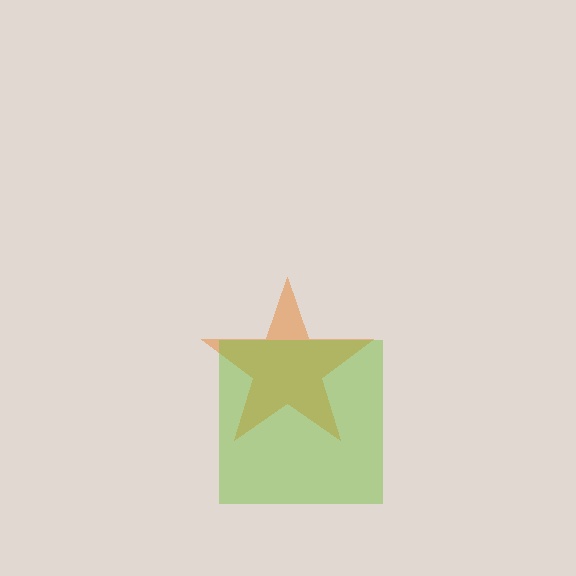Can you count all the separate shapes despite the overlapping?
Yes, there are 2 separate shapes.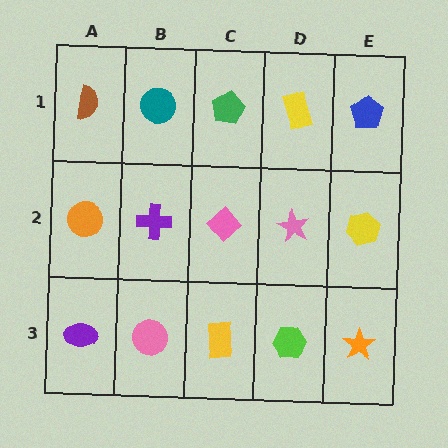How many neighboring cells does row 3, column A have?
2.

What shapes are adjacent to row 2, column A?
A brown semicircle (row 1, column A), a purple ellipse (row 3, column A), a purple cross (row 2, column B).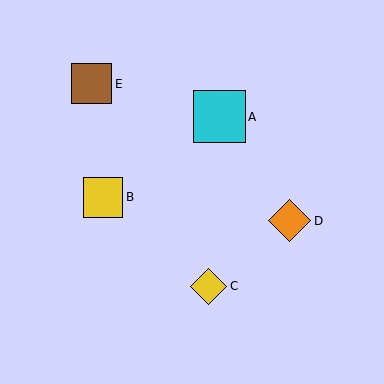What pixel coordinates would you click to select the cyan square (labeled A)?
Click at (219, 117) to select the cyan square A.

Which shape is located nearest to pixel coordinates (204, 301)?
The yellow diamond (labeled C) at (208, 286) is nearest to that location.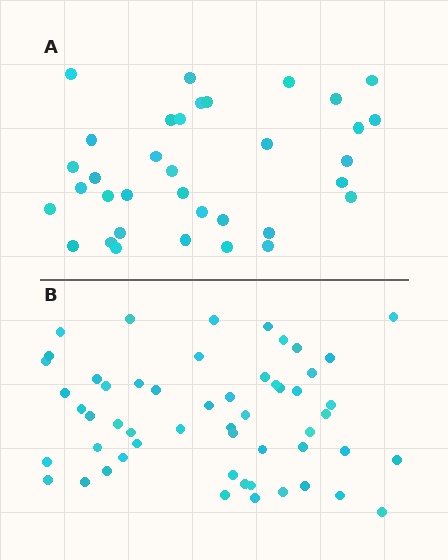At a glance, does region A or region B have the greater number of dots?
Region B (the bottom region) has more dots.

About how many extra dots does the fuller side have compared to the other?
Region B has approximately 20 more dots than region A.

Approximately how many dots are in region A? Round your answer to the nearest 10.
About 40 dots. (The exact count is 35, which rounds to 40.)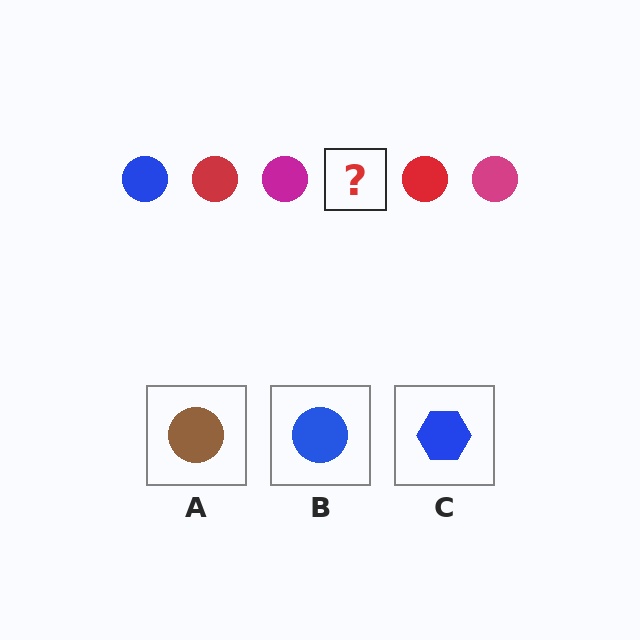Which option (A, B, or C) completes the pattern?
B.